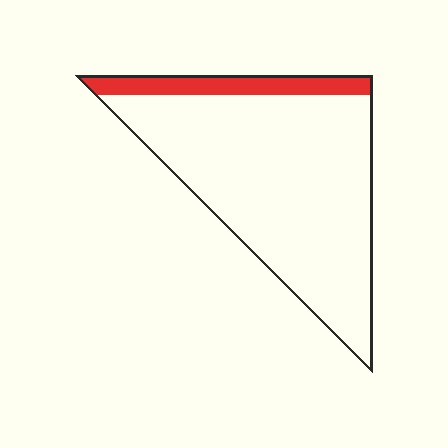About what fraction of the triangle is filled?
About one eighth (1/8).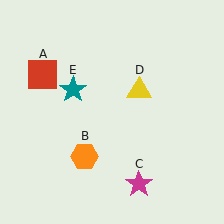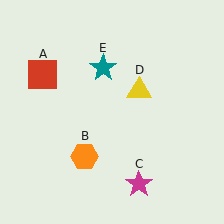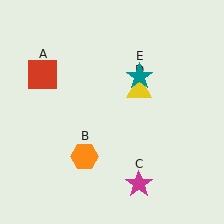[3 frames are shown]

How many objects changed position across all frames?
1 object changed position: teal star (object E).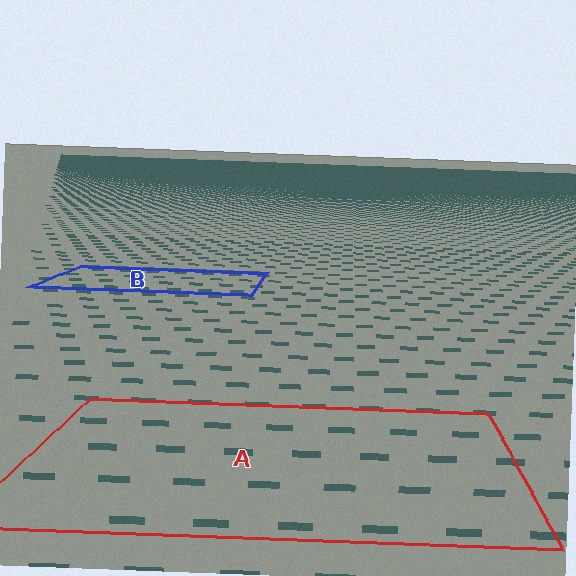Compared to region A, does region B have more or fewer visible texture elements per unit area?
Region B has more texture elements per unit area — they are packed more densely because it is farther away.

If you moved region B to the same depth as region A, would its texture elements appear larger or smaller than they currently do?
They would appear larger. At a closer depth, the same texture elements are projected at a bigger on-screen size.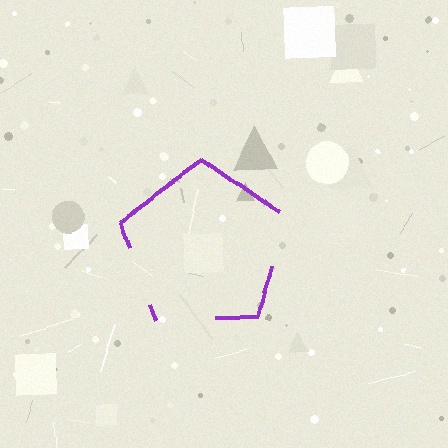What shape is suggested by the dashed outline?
The dashed outline suggests a pentagon.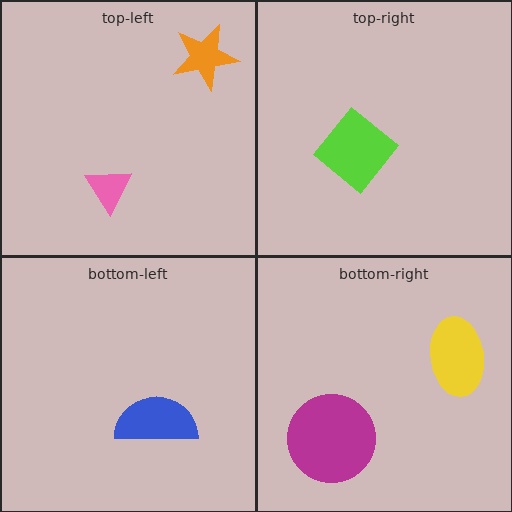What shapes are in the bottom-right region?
The yellow ellipse, the magenta circle.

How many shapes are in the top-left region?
2.